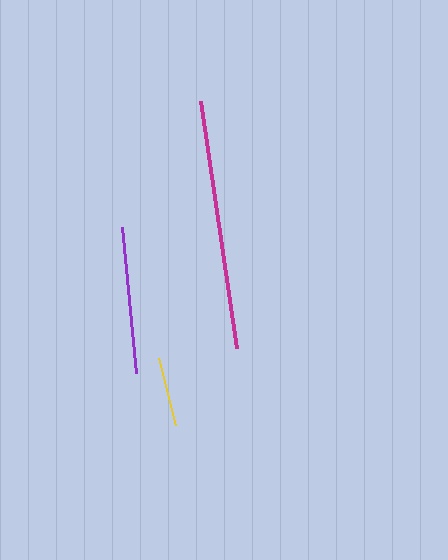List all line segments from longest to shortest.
From longest to shortest: magenta, purple, yellow.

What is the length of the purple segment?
The purple segment is approximately 147 pixels long.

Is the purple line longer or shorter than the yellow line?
The purple line is longer than the yellow line.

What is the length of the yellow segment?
The yellow segment is approximately 69 pixels long.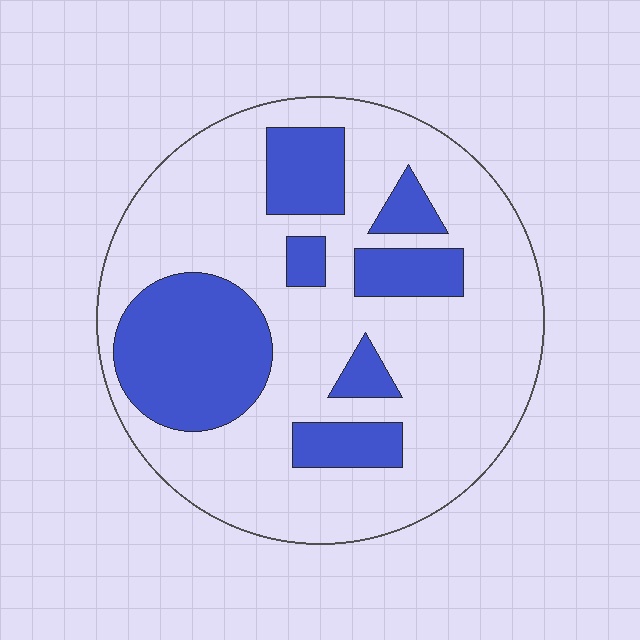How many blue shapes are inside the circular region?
7.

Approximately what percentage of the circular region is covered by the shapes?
Approximately 30%.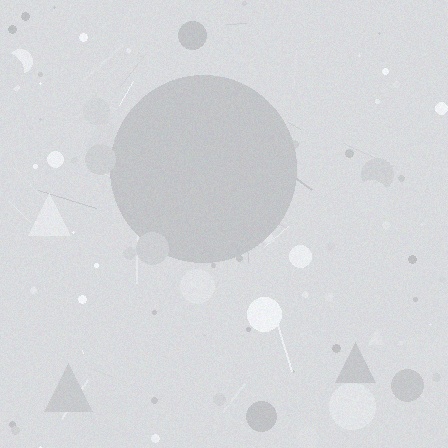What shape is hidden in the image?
A circle is hidden in the image.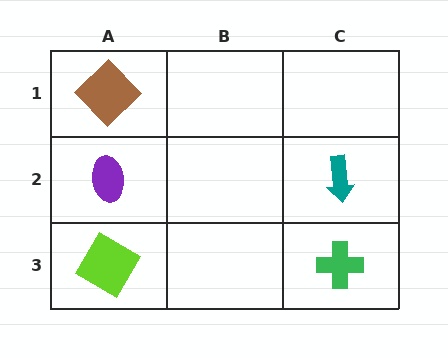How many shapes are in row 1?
1 shape.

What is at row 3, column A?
A lime square.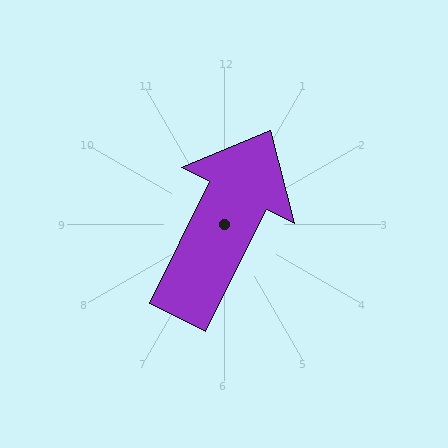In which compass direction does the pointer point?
Northeast.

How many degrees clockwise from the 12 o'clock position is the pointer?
Approximately 27 degrees.